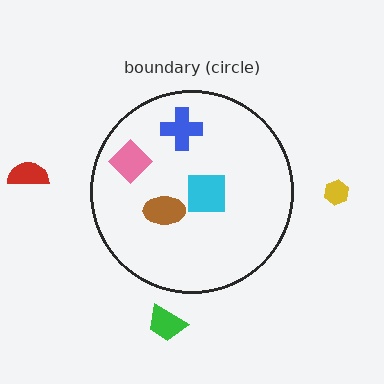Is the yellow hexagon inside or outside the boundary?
Outside.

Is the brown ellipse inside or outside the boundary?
Inside.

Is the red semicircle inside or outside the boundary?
Outside.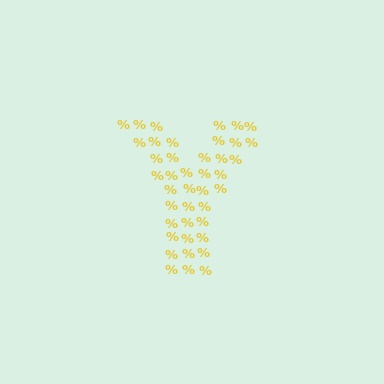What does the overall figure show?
The overall figure shows the letter Y.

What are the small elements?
The small elements are percent signs.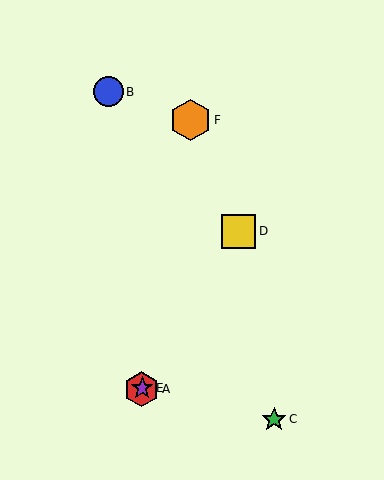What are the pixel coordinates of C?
Object C is at (274, 419).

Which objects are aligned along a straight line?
Objects A, D, E are aligned along a straight line.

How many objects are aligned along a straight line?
3 objects (A, D, E) are aligned along a straight line.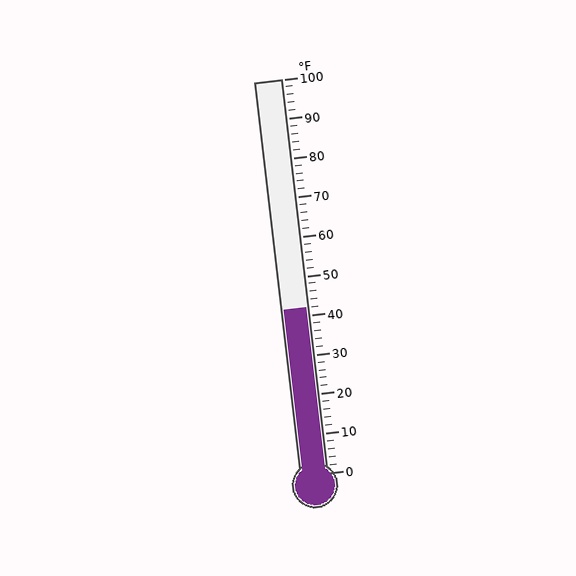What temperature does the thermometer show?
The thermometer shows approximately 42°F.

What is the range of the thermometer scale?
The thermometer scale ranges from 0°F to 100°F.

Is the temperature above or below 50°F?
The temperature is below 50°F.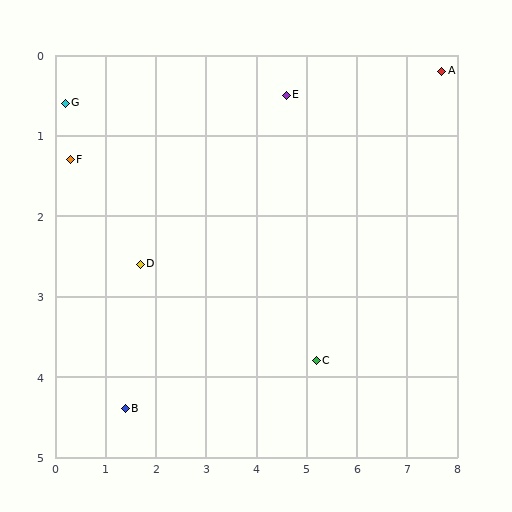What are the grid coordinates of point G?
Point G is at approximately (0.2, 0.6).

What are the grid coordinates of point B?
Point B is at approximately (1.4, 4.4).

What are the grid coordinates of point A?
Point A is at approximately (7.7, 0.2).